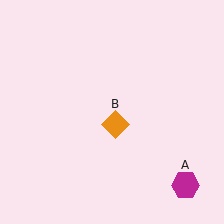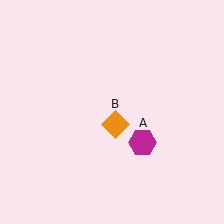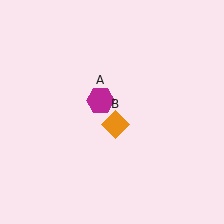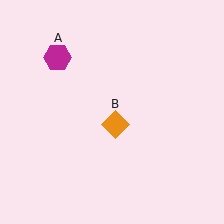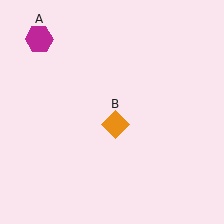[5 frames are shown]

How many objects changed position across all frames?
1 object changed position: magenta hexagon (object A).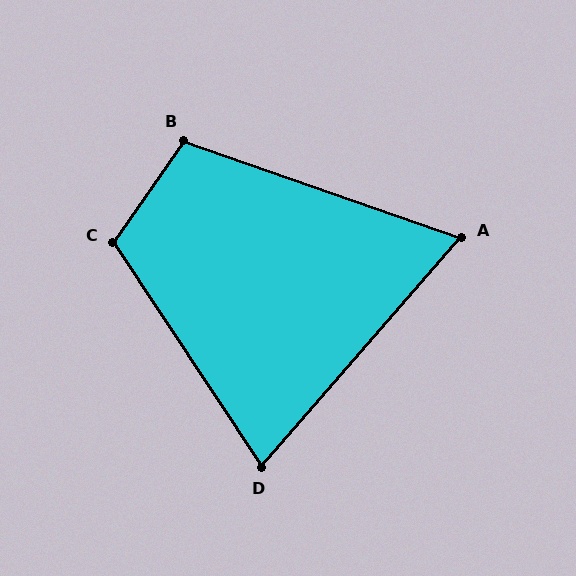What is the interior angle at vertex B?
Approximately 105 degrees (obtuse).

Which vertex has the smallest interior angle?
A, at approximately 68 degrees.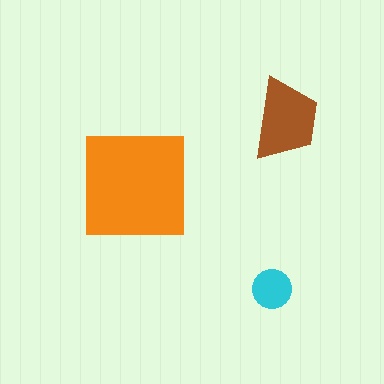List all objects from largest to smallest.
The orange square, the brown trapezoid, the cyan circle.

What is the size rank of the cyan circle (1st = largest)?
3rd.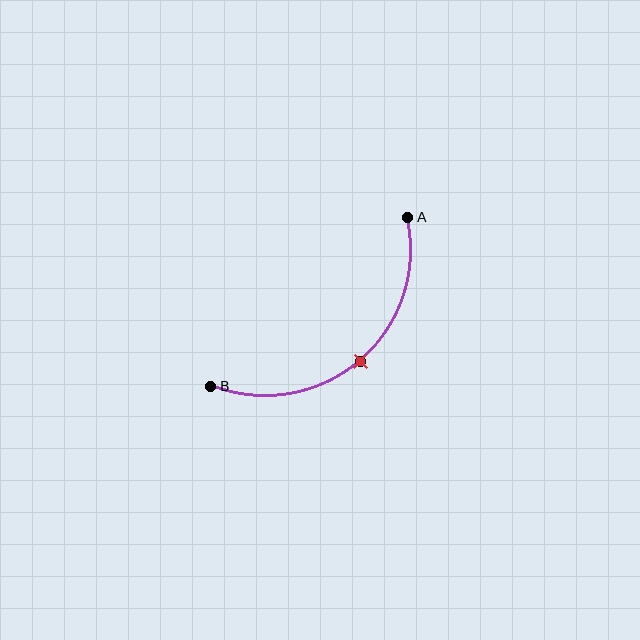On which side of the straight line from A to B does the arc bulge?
The arc bulges below and to the right of the straight line connecting A and B.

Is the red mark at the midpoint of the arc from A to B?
Yes. The red mark lies on the arc at equal arc-length from both A and B — it is the arc midpoint.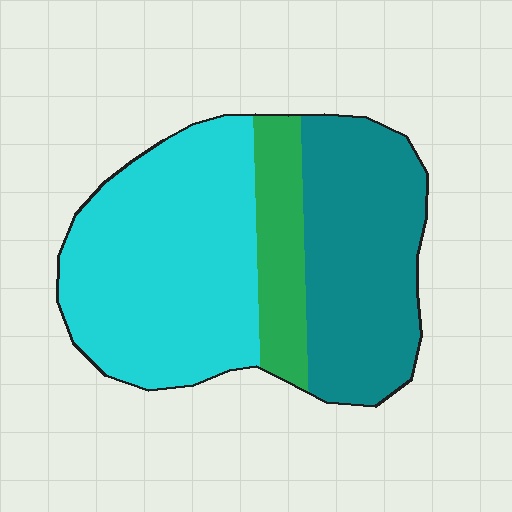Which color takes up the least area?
Green, at roughly 15%.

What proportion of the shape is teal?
Teal takes up between a third and a half of the shape.